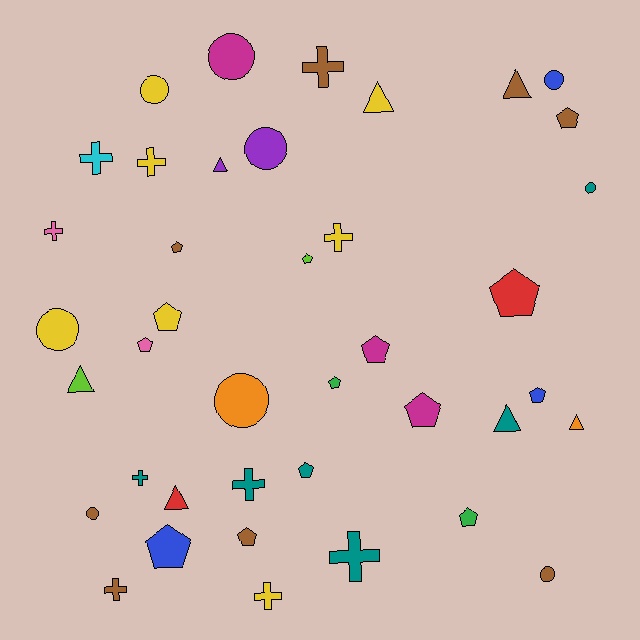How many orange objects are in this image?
There are 2 orange objects.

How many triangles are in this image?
There are 7 triangles.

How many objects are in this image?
There are 40 objects.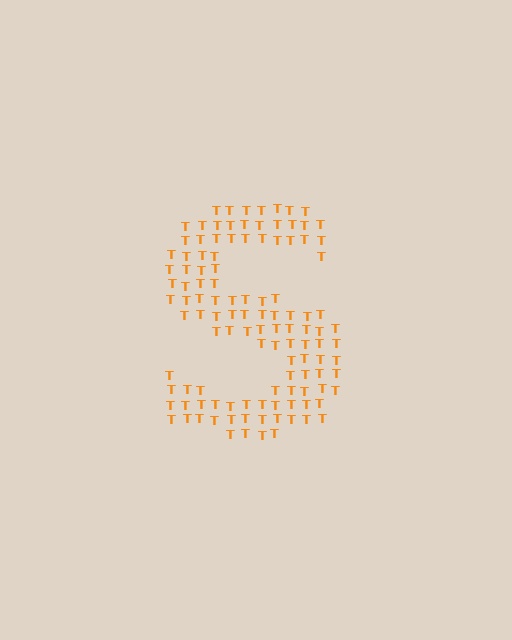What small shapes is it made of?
It is made of small letter T's.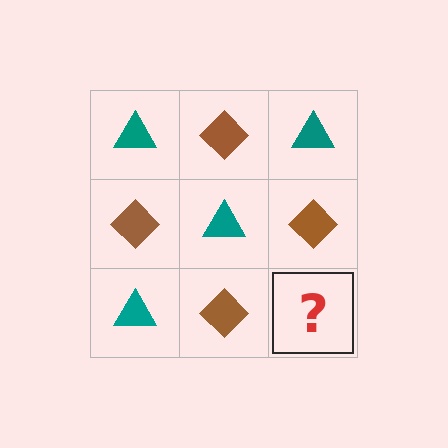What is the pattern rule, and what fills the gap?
The rule is that it alternates teal triangle and brown diamond in a checkerboard pattern. The gap should be filled with a teal triangle.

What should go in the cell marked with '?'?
The missing cell should contain a teal triangle.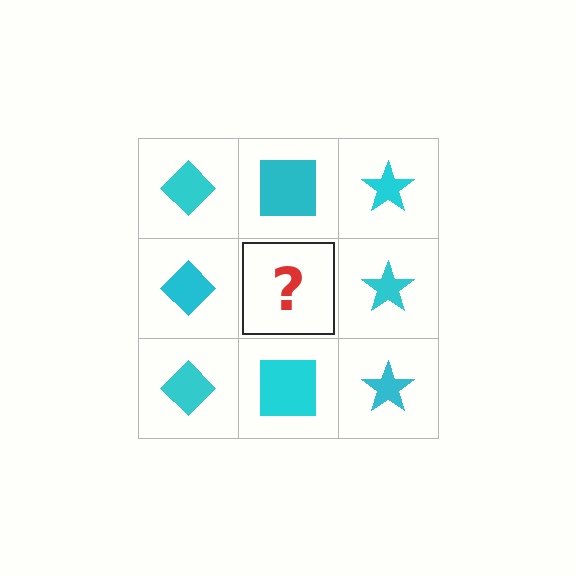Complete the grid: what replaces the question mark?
The question mark should be replaced with a cyan square.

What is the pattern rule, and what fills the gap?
The rule is that each column has a consistent shape. The gap should be filled with a cyan square.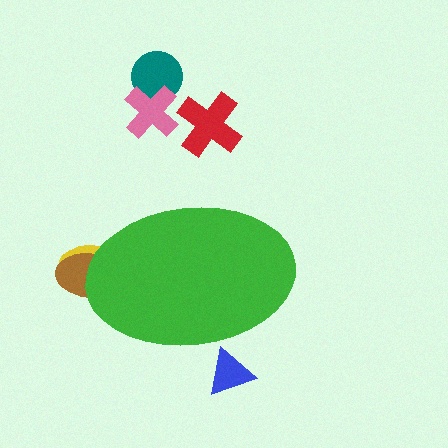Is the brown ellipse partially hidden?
Yes, the brown ellipse is partially hidden behind the green ellipse.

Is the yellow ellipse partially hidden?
Yes, the yellow ellipse is partially hidden behind the green ellipse.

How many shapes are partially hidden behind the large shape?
3 shapes are partially hidden.